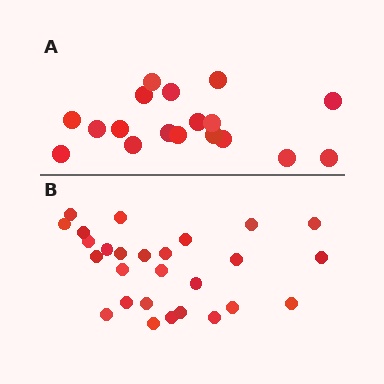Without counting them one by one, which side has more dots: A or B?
Region B (the bottom region) has more dots.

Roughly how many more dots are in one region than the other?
Region B has roughly 8 or so more dots than region A.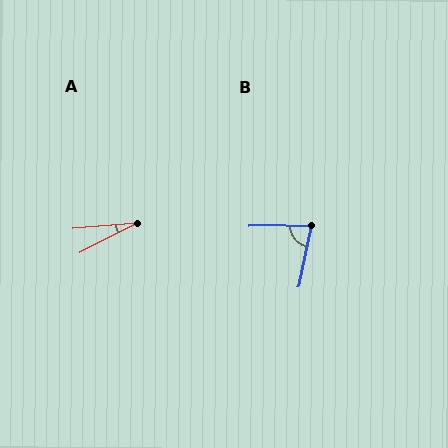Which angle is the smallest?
A, at approximately 22 degrees.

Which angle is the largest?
B, at approximately 78 degrees.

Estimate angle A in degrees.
Approximately 22 degrees.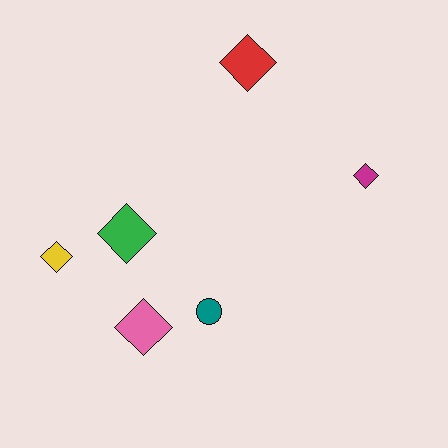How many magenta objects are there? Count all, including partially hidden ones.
There is 1 magenta object.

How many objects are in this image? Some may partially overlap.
There are 6 objects.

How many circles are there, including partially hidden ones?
There is 1 circle.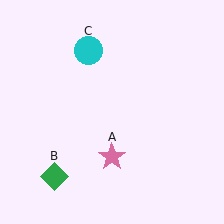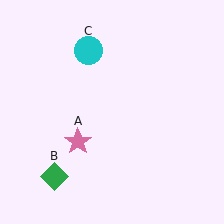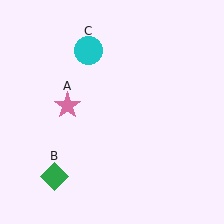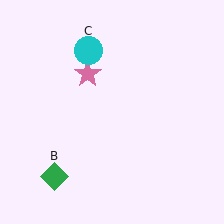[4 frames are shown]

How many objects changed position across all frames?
1 object changed position: pink star (object A).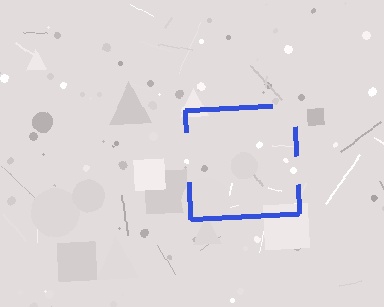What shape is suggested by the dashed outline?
The dashed outline suggests a square.